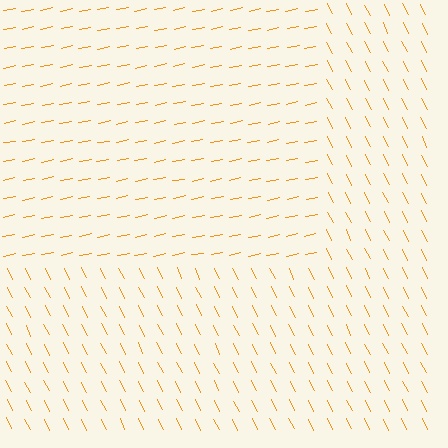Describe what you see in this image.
The image is filled with small orange line segments. A rectangle region in the image has lines oriented differently from the surrounding lines, creating a visible texture boundary.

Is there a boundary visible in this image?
Yes, there is a texture boundary formed by a change in line orientation.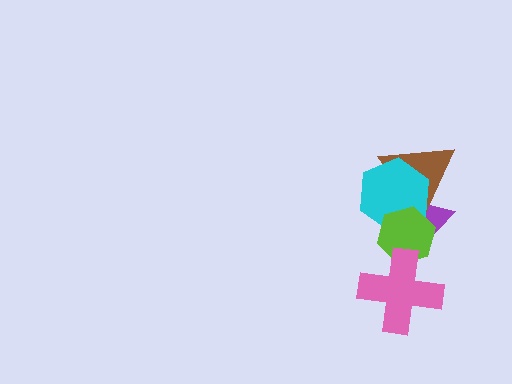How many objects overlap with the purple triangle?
4 objects overlap with the purple triangle.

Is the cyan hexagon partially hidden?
Yes, it is partially covered by another shape.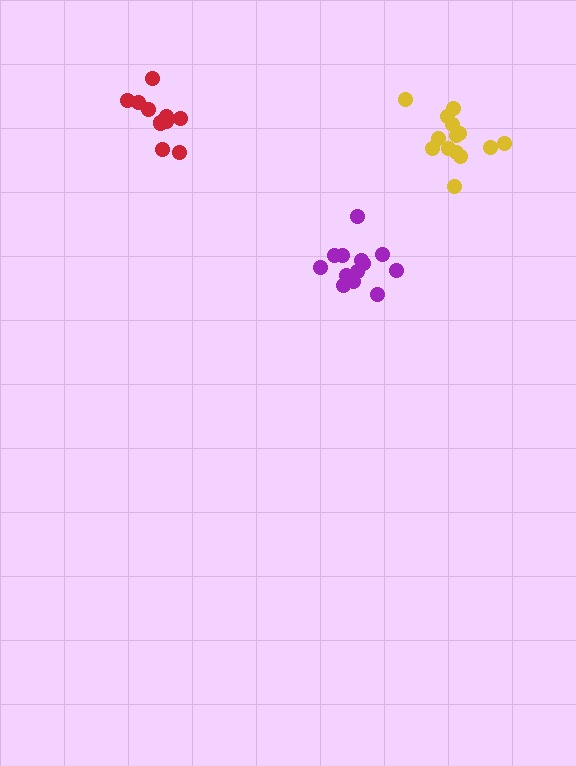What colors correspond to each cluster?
The clusters are colored: yellow, purple, red.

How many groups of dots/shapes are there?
There are 3 groups.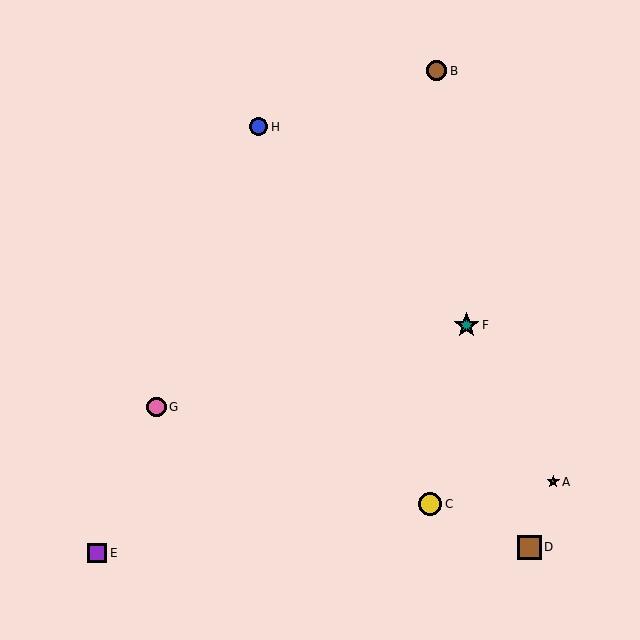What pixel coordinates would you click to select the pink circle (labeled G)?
Click at (157, 407) to select the pink circle G.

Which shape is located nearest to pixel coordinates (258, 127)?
The blue circle (labeled H) at (258, 127) is nearest to that location.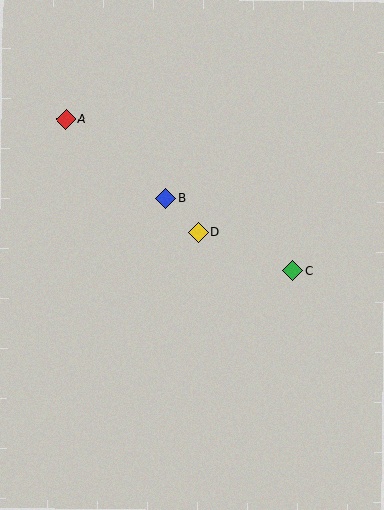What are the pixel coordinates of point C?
Point C is at (292, 271).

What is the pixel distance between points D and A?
The distance between D and A is 175 pixels.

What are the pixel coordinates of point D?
Point D is at (199, 232).